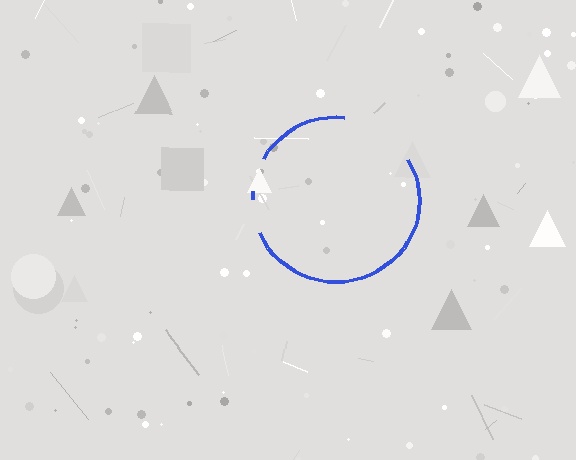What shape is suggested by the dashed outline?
The dashed outline suggests a circle.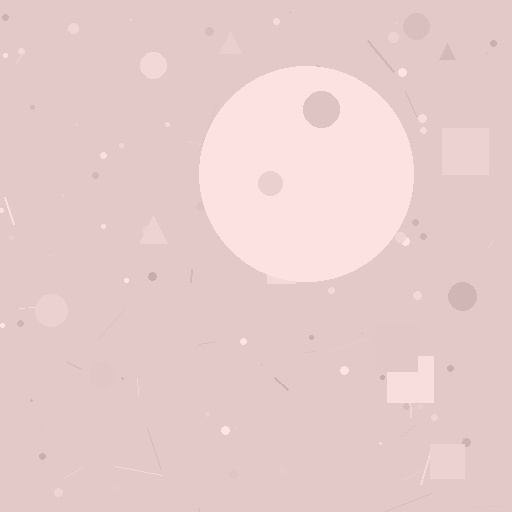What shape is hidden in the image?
A circle is hidden in the image.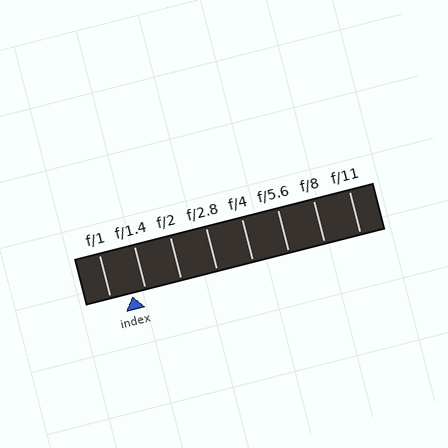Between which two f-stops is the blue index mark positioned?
The index mark is between f/1 and f/1.4.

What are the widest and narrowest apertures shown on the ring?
The widest aperture shown is f/1 and the narrowest is f/11.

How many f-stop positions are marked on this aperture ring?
There are 8 f-stop positions marked.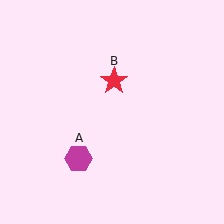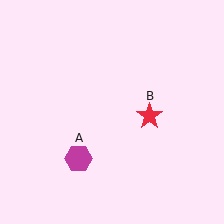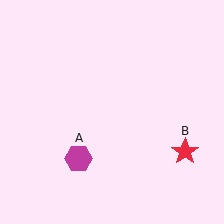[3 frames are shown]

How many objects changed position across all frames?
1 object changed position: red star (object B).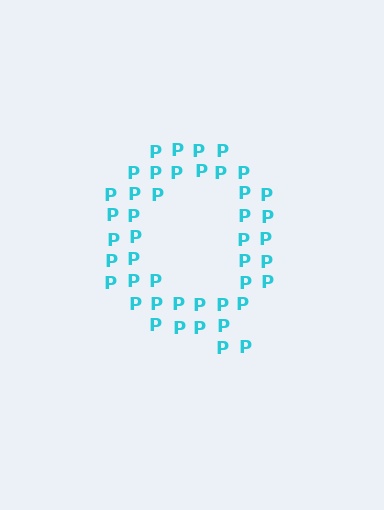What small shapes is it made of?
It is made of small letter P's.